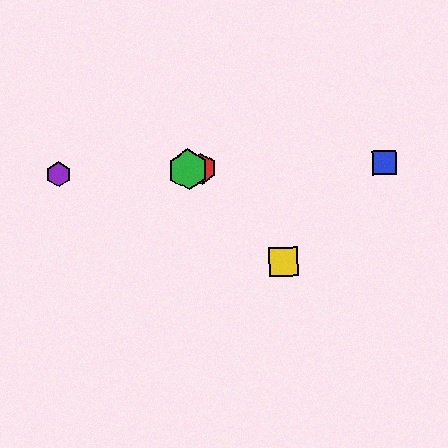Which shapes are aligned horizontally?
The red hexagon, the blue square, the green hexagon, the purple hexagon are aligned horizontally.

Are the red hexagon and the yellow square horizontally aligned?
No, the red hexagon is at y≈169 and the yellow square is at y≈262.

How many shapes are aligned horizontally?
4 shapes (the red hexagon, the blue square, the green hexagon, the purple hexagon) are aligned horizontally.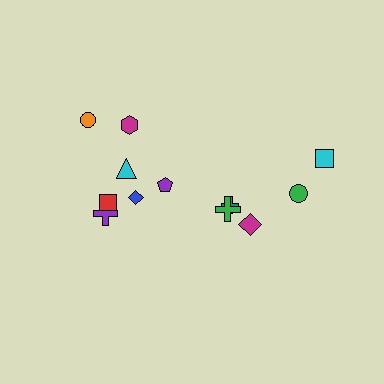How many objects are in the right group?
There are 5 objects.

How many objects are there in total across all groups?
There are 12 objects.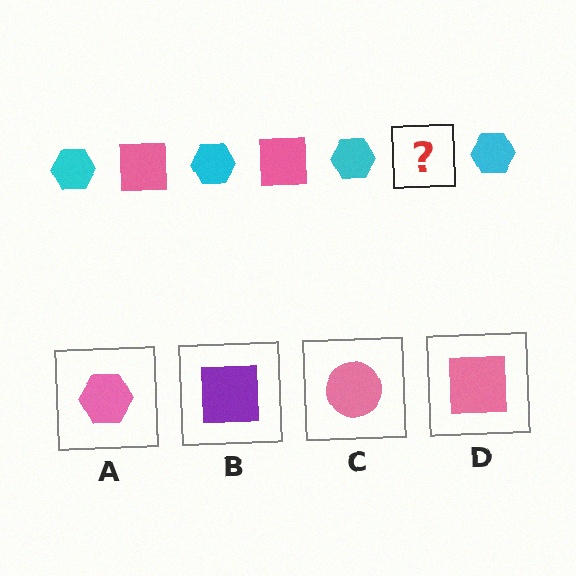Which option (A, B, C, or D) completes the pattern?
D.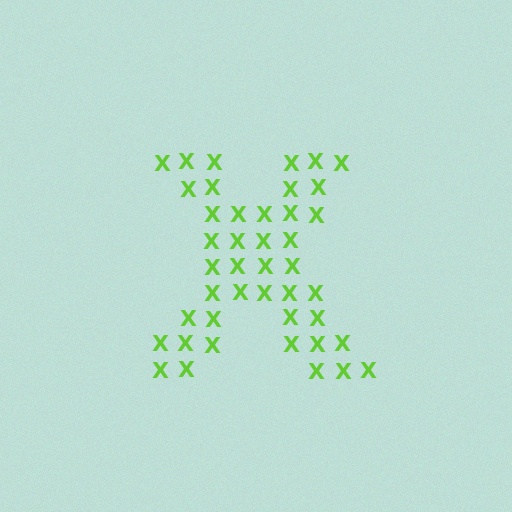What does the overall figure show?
The overall figure shows the letter X.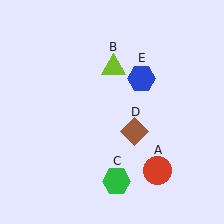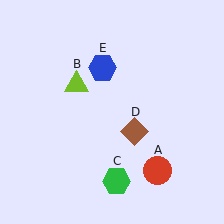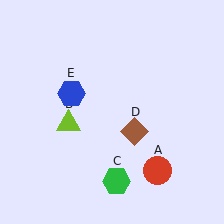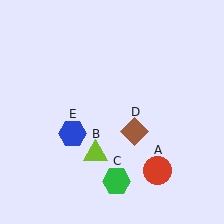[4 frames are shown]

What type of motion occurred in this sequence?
The lime triangle (object B), blue hexagon (object E) rotated counterclockwise around the center of the scene.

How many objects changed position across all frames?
2 objects changed position: lime triangle (object B), blue hexagon (object E).